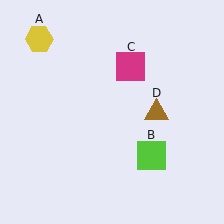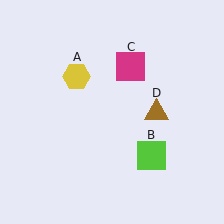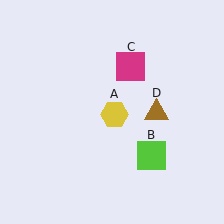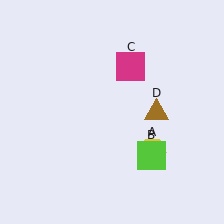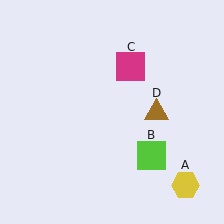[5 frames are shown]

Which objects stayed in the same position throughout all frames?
Lime square (object B) and magenta square (object C) and brown triangle (object D) remained stationary.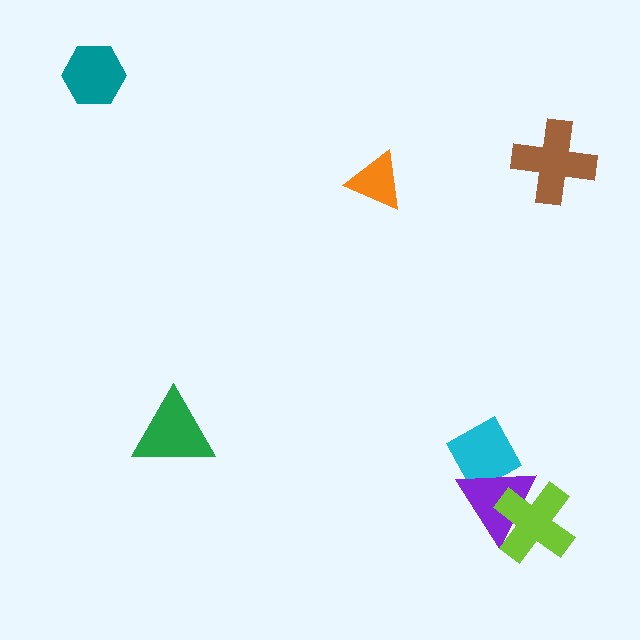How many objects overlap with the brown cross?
0 objects overlap with the brown cross.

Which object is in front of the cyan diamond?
The purple triangle is in front of the cyan diamond.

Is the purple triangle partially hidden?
Yes, it is partially covered by another shape.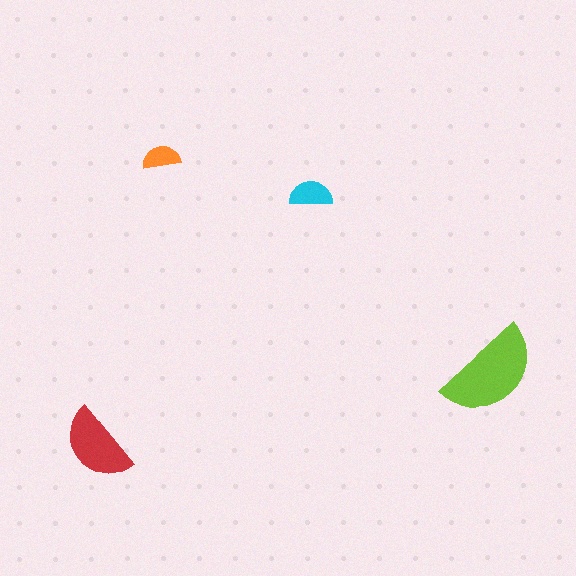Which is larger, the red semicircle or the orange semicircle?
The red one.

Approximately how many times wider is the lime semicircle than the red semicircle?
About 1.5 times wider.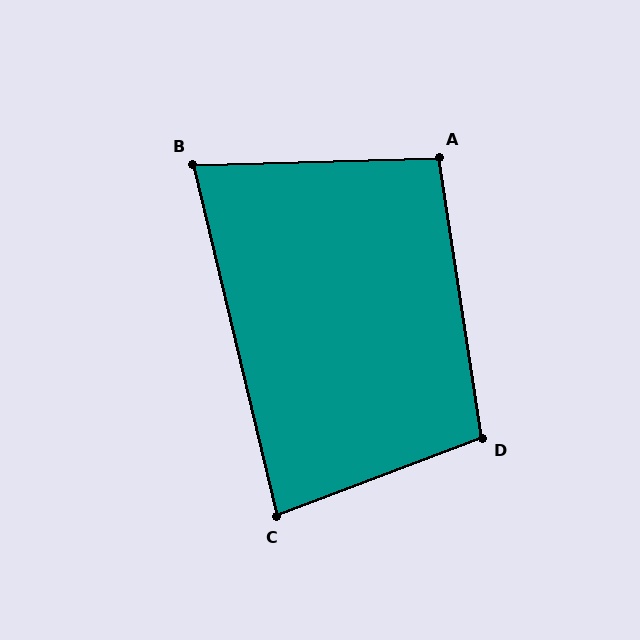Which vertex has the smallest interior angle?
B, at approximately 78 degrees.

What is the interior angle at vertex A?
Approximately 97 degrees (obtuse).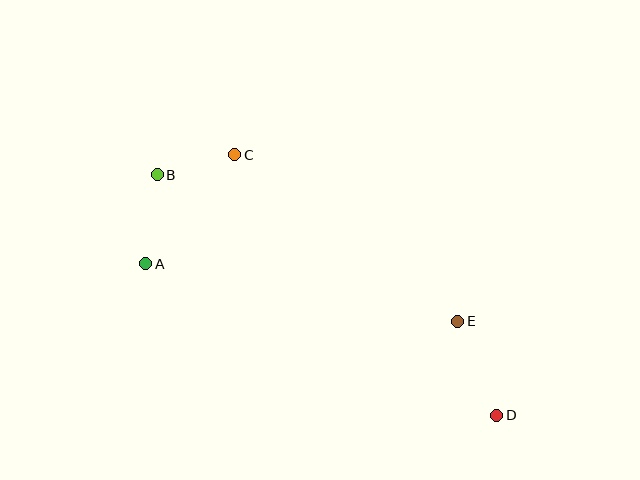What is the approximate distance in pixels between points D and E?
The distance between D and E is approximately 102 pixels.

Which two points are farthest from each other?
Points B and D are farthest from each other.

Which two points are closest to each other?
Points B and C are closest to each other.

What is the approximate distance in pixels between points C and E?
The distance between C and E is approximately 278 pixels.